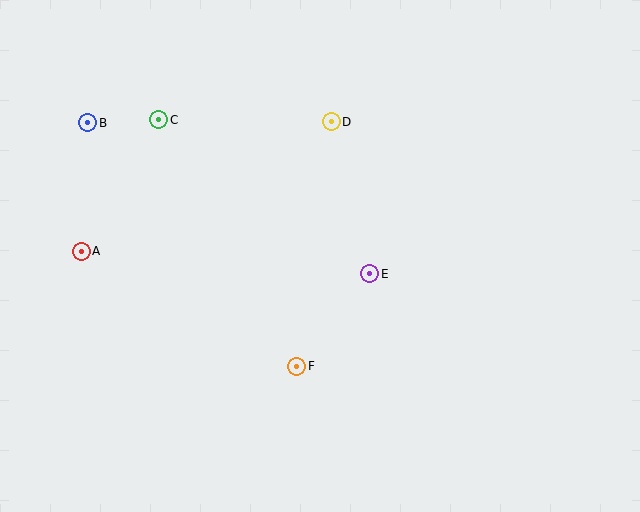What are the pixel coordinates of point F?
Point F is at (297, 366).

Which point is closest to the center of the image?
Point E at (370, 274) is closest to the center.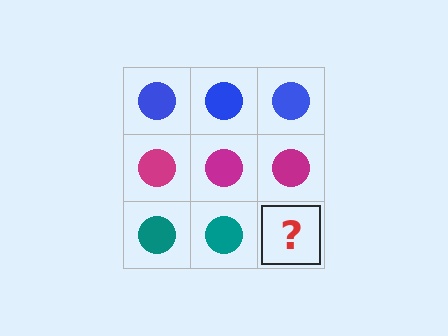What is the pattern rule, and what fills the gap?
The rule is that each row has a consistent color. The gap should be filled with a teal circle.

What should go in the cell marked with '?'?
The missing cell should contain a teal circle.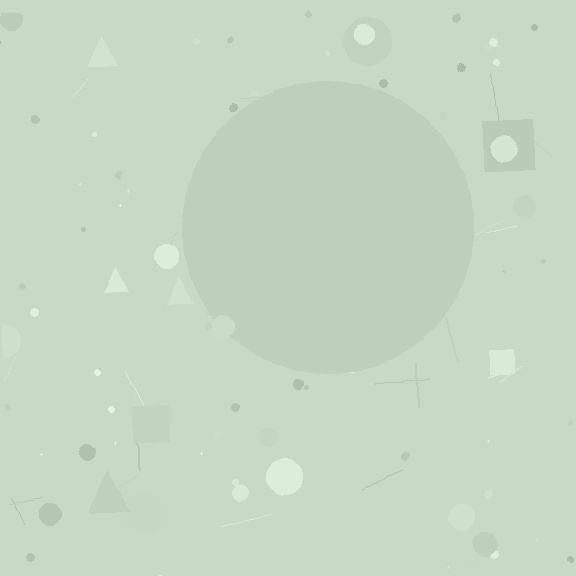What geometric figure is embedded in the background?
A circle is embedded in the background.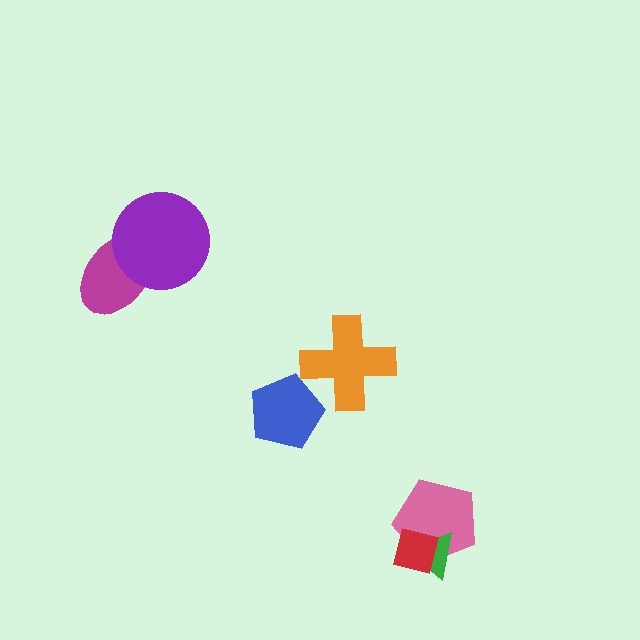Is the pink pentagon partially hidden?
Yes, it is partially covered by another shape.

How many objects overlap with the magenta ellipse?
1 object overlaps with the magenta ellipse.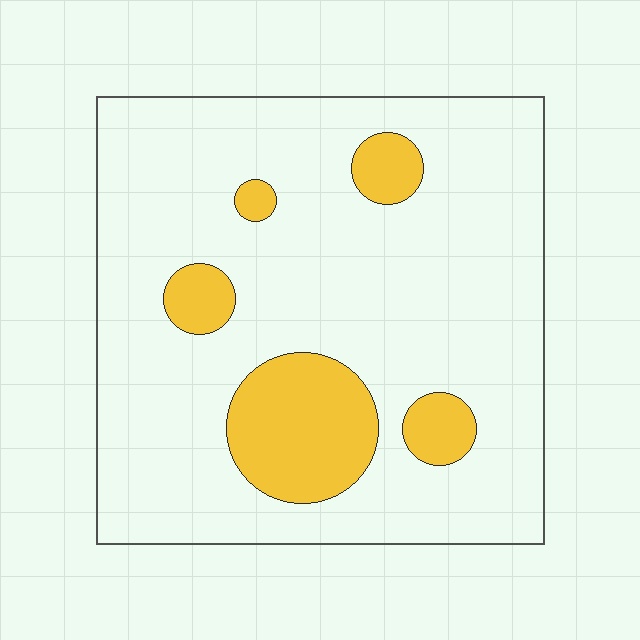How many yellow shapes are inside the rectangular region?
5.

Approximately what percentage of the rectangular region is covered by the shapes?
Approximately 15%.